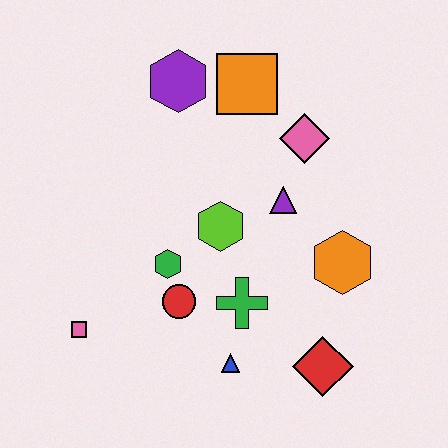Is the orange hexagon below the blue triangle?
No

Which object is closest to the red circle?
The green hexagon is closest to the red circle.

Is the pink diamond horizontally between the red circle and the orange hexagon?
Yes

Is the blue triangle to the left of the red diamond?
Yes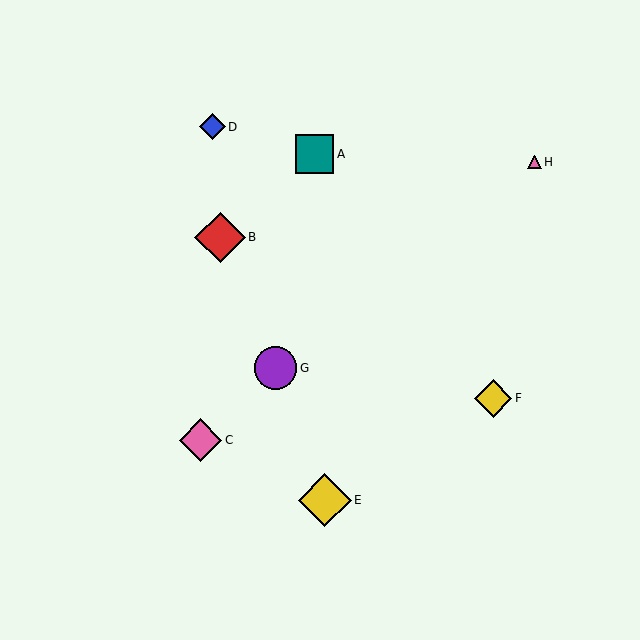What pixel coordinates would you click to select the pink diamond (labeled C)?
Click at (200, 440) to select the pink diamond C.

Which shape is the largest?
The yellow diamond (labeled E) is the largest.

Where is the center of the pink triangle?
The center of the pink triangle is at (535, 162).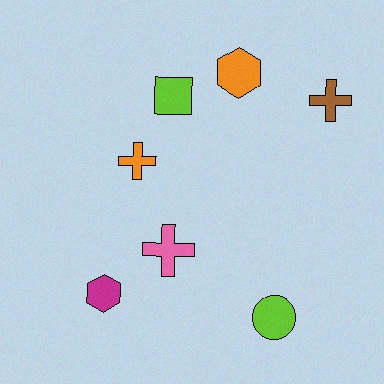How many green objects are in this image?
There are no green objects.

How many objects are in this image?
There are 7 objects.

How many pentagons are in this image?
There are no pentagons.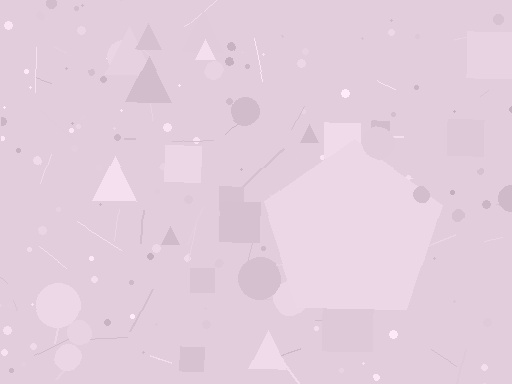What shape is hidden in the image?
A pentagon is hidden in the image.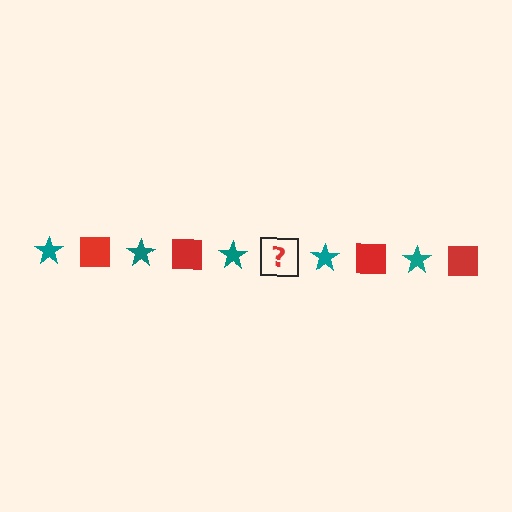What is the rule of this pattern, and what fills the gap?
The rule is that the pattern alternates between teal star and red square. The gap should be filled with a red square.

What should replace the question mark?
The question mark should be replaced with a red square.